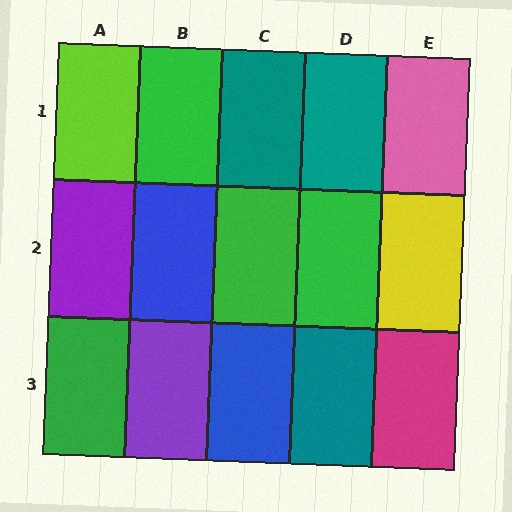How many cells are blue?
2 cells are blue.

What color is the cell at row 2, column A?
Purple.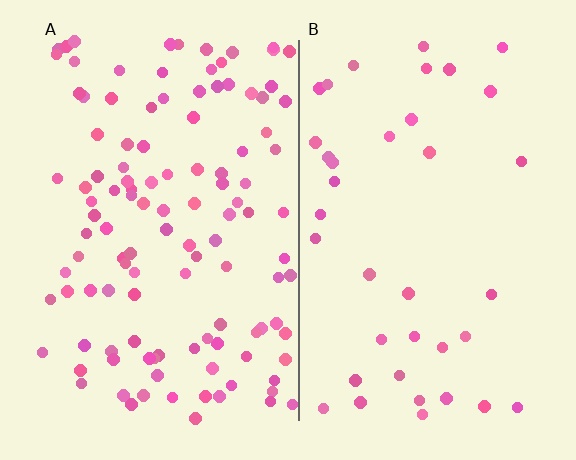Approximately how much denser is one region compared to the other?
Approximately 3.1× — region A over region B.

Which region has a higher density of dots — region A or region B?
A (the left).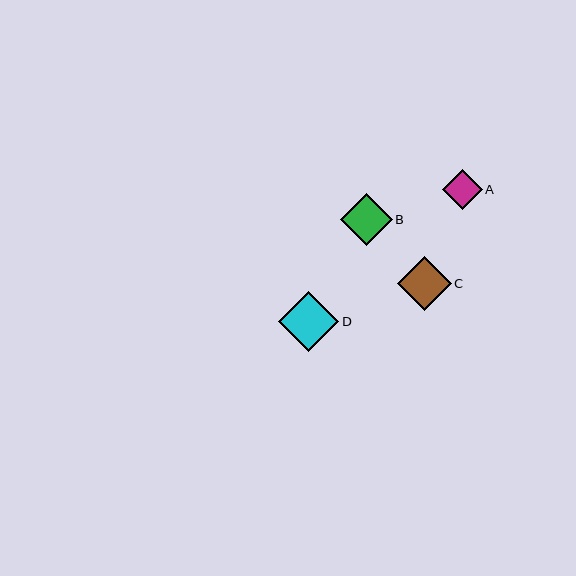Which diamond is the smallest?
Diamond A is the smallest with a size of approximately 40 pixels.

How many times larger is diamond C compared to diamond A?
Diamond C is approximately 1.4 times the size of diamond A.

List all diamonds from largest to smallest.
From largest to smallest: D, C, B, A.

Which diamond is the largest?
Diamond D is the largest with a size of approximately 60 pixels.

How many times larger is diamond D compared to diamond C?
Diamond D is approximately 1.1 times the size of diamond C.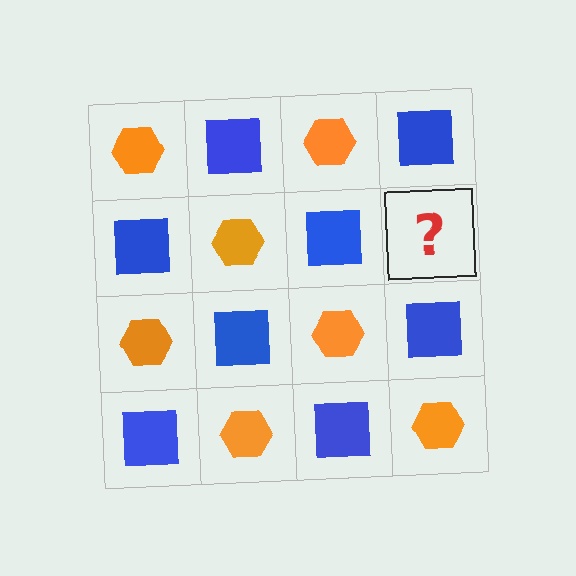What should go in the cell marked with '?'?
The missing cell should contain an orange hexagon.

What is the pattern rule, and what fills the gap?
The rule is that it alternates orange hexagon and blue square in a checkerboard pattern. The gap should be filled with an orange hexagon.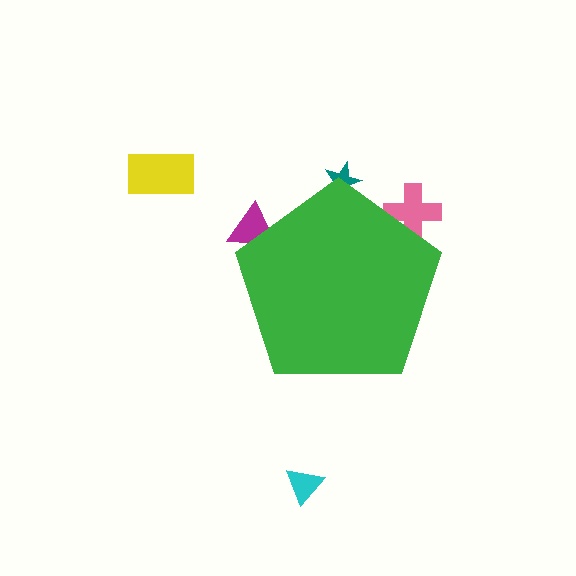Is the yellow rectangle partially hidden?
No, the yellow rectangle is fully visible.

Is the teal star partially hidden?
Yes, the teal star is partially hidden behind the green pentagon.